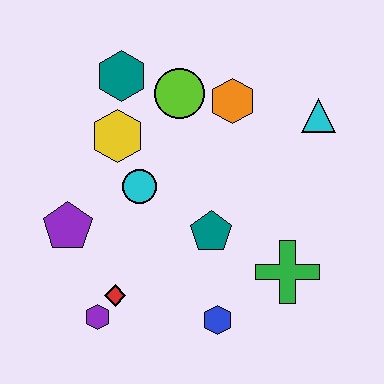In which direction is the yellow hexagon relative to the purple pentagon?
The yellow hexagon is above the purple pentagon.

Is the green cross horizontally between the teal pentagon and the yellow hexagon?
No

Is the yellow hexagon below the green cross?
No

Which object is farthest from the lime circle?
The purple hexagon is farthest from the lime circle.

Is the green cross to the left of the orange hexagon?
No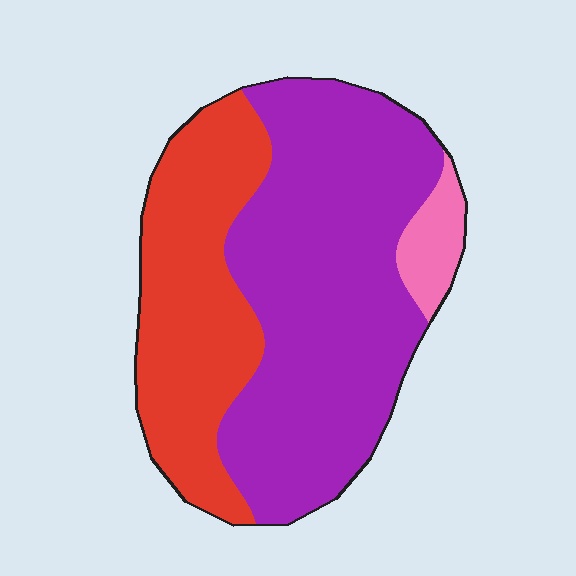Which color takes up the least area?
Pink, at roughly 5%.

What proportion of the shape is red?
Red covers roughly 35% of the shape.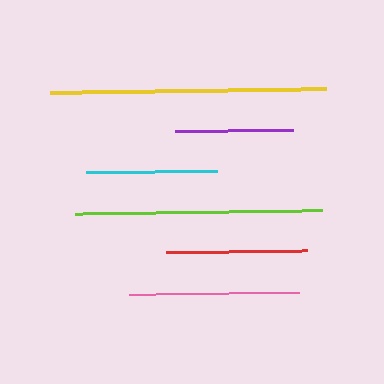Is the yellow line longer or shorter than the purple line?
The yellow line is longer than the purple line.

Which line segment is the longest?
The yellow line is the longest at approximately 276 pixels.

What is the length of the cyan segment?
The cyan segment is approximately 131 pixels long.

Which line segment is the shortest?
The purple line is the shortest at approximately 118 pixels.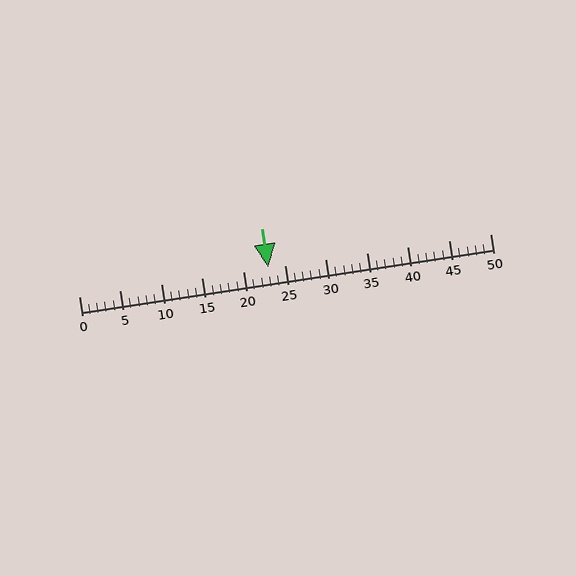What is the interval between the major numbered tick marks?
The major tick marks are spaced 5 units apart.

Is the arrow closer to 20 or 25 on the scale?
The arrow is closer to 25.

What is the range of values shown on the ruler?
The ruler shows values from 0 to 50.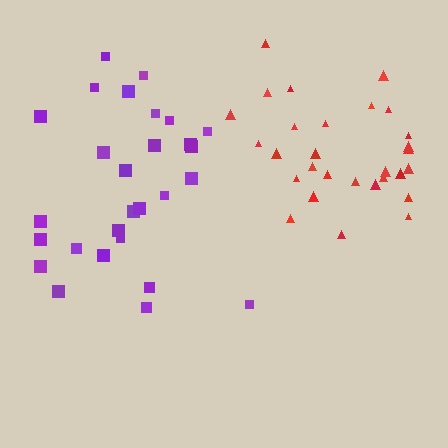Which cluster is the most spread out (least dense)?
Purple.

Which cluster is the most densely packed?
Red.